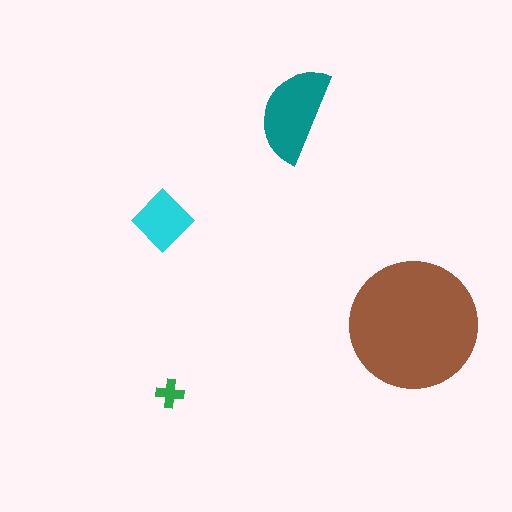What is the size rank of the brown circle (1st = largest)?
1st.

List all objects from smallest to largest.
The green cross, the cyan diamond, the teal semicircle, the brown circle.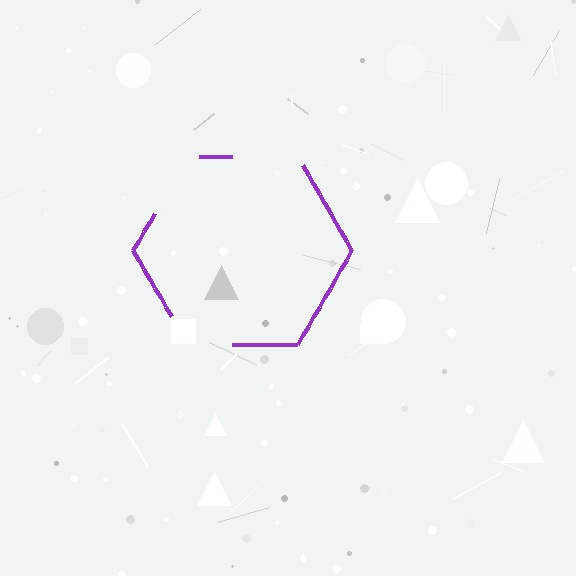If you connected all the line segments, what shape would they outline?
They would outline a hexagon.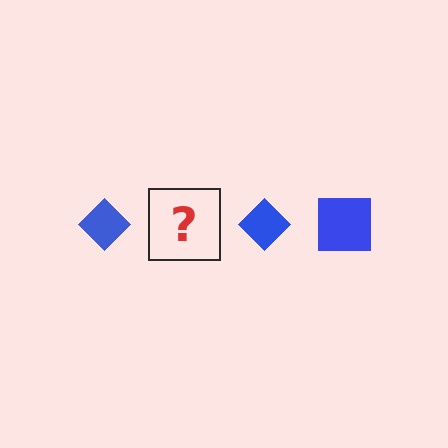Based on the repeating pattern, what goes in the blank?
The blank should be a blue square.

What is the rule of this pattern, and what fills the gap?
The rule is that the pattern cycles through diamond, square shapes in blue. The gap should be filled with a blue square.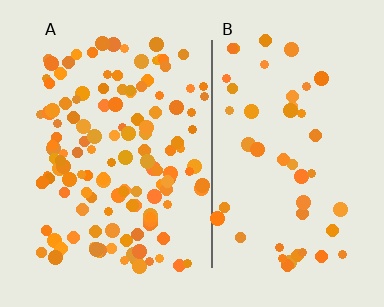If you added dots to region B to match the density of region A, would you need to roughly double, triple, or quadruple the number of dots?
Approximately triple.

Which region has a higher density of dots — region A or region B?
A (the left).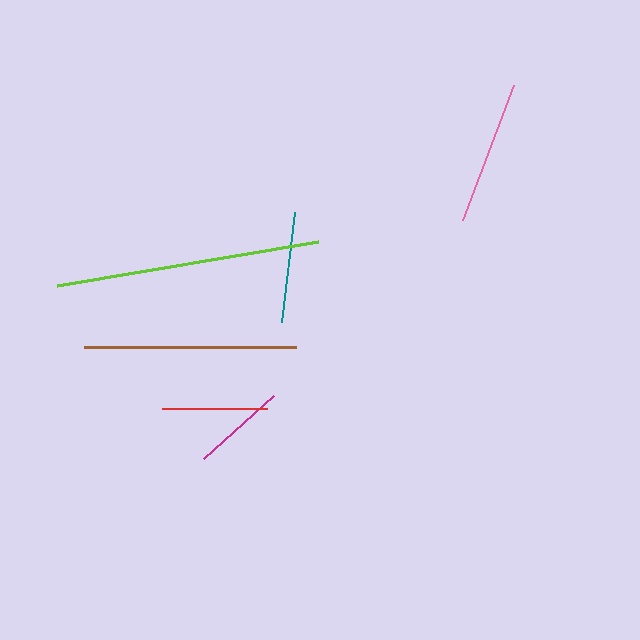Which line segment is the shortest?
The magenta line is the shortest at approximately 94 pixels.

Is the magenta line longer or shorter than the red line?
The red line is longer than the magenta line.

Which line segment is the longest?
The lime line is the longest at approximately 264 pixels.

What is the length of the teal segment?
The teal segment is approximately 111 pixels long.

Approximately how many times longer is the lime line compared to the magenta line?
The lime line is approximately 2.8 times the length of the magenta line.